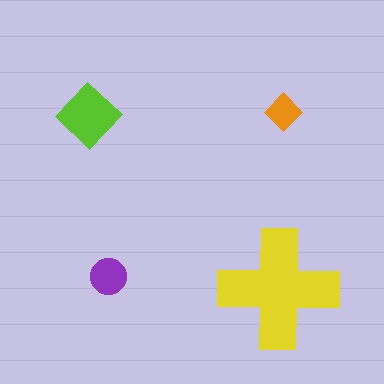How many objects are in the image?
There are 4 objects in the image.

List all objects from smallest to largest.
The orange diamond, the purple circle, the lime diamond, the yellow cross.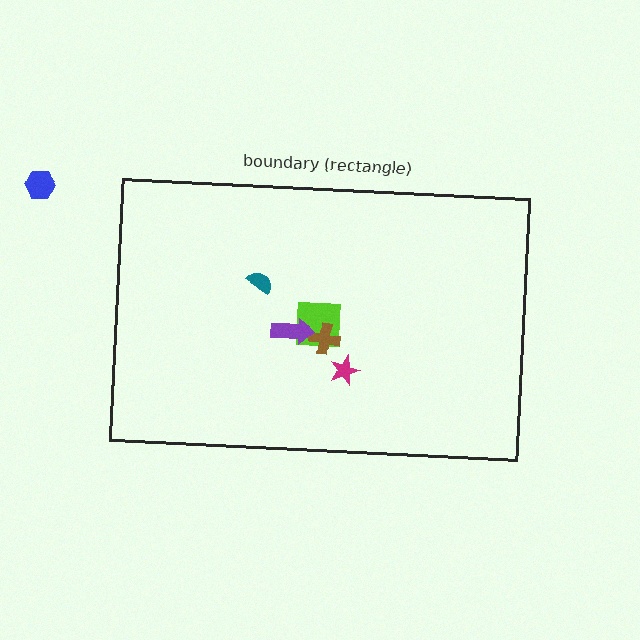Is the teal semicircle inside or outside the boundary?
Inside.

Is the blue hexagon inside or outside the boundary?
Outside.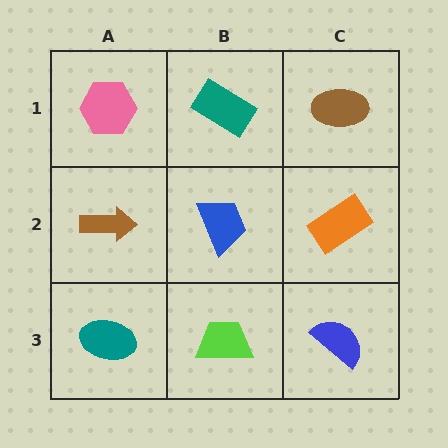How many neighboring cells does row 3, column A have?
2.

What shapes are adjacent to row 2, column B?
A teal rectangle (row 1, column B), a lime trapezoid (row 3, column B), a brown arrow (row 2, column A), an orange rectangle (row 2, column C).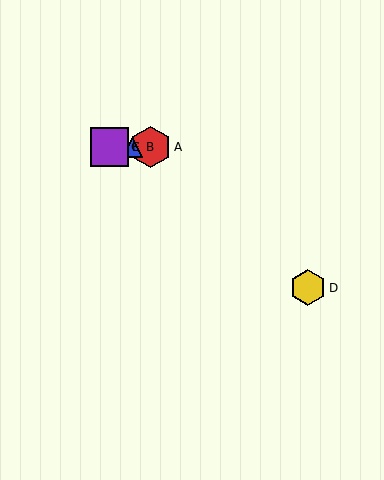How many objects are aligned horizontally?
4 objects (A, B, C, E) are aligned horizontally.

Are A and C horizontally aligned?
Yes, both are at y≈147.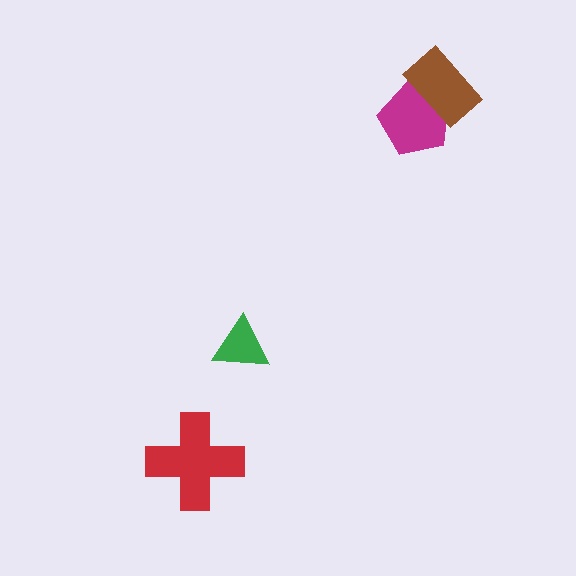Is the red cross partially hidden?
No, no other shape covers it.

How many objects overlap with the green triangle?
0 objects overlap with the green triangle.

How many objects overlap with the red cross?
0 objects overlap with the red cross.